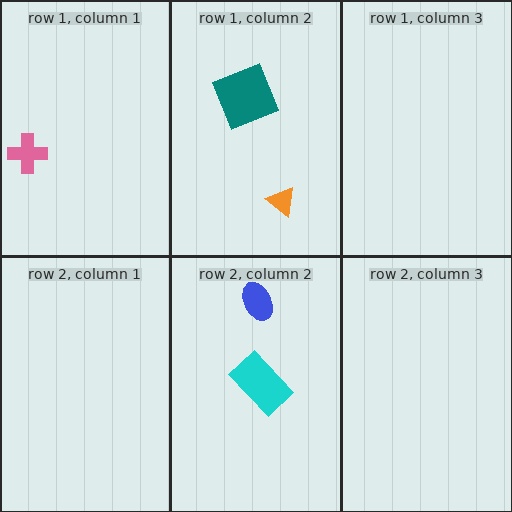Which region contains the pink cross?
The row 1, column 1 region.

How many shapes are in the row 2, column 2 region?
2.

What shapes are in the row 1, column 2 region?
The teal square, the orange triangle.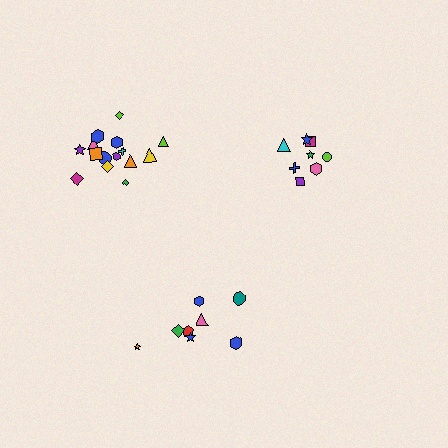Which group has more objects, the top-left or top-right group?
The top-left group.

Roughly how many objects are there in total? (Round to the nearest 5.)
Roughly 30 objects in total.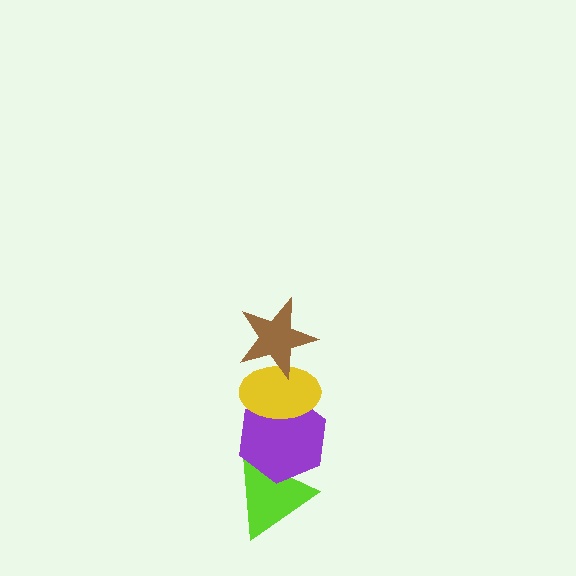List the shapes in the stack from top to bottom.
From top to bottom: the brown star, the yellow ellipse, the purple hexagon, the lime triangle.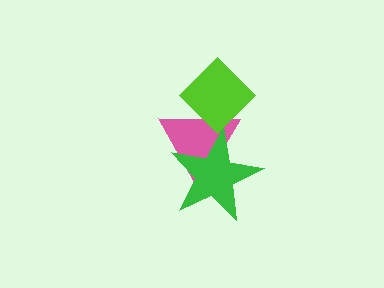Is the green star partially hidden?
No, no other shape covers it.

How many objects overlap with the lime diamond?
1 object overlaps with the lime diamond.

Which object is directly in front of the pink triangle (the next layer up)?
The green star is directly in front of the pink triangle.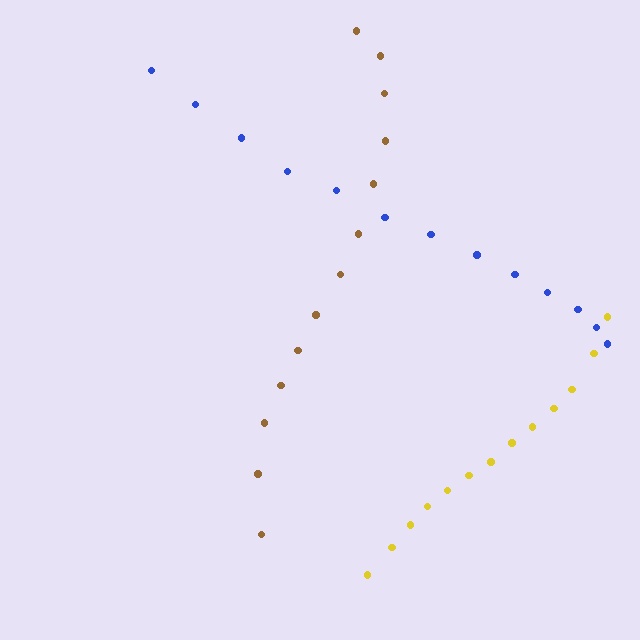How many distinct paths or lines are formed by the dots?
There are 3 distinct paths.